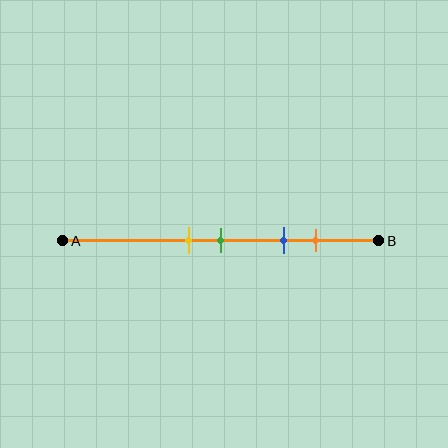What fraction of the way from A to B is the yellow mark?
The yellow mark is approximately 40% (0.4) of the way from A to B.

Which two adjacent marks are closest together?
The yellow and green marks are the closest adjacent pair.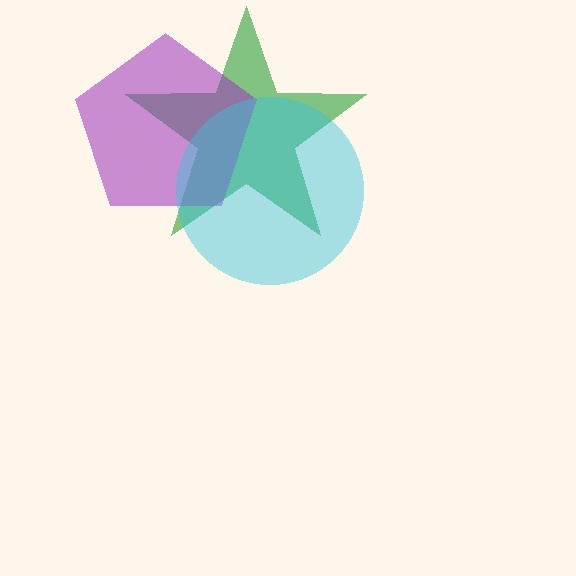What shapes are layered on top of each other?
The layered shapes are: a green star, a purple pentagon, a cyan circle.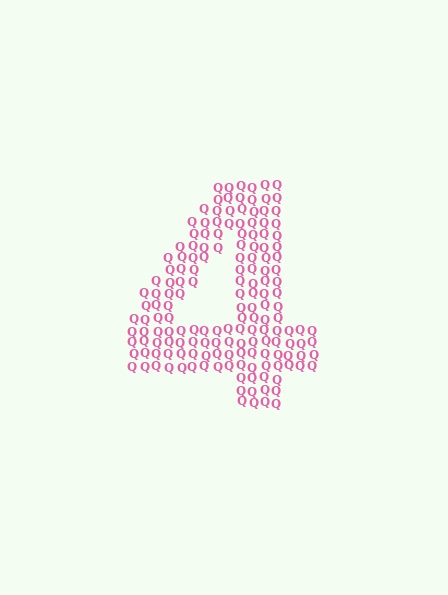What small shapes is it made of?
It is made of small letter Q's.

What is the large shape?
The large shape is the digit 4.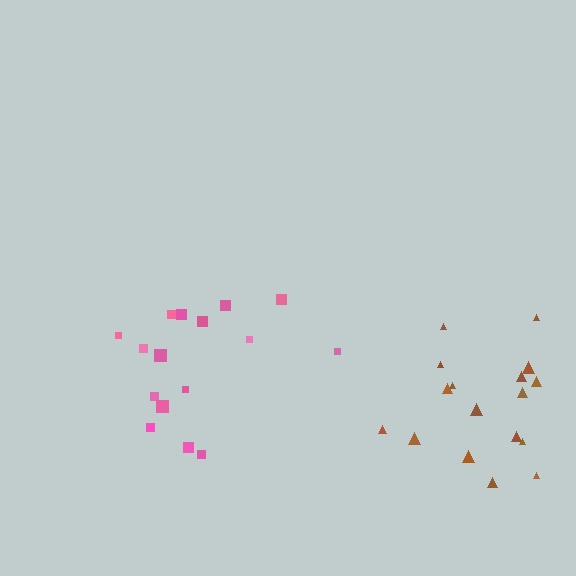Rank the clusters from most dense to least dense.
brown, pink.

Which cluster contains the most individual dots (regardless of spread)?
Brown (17).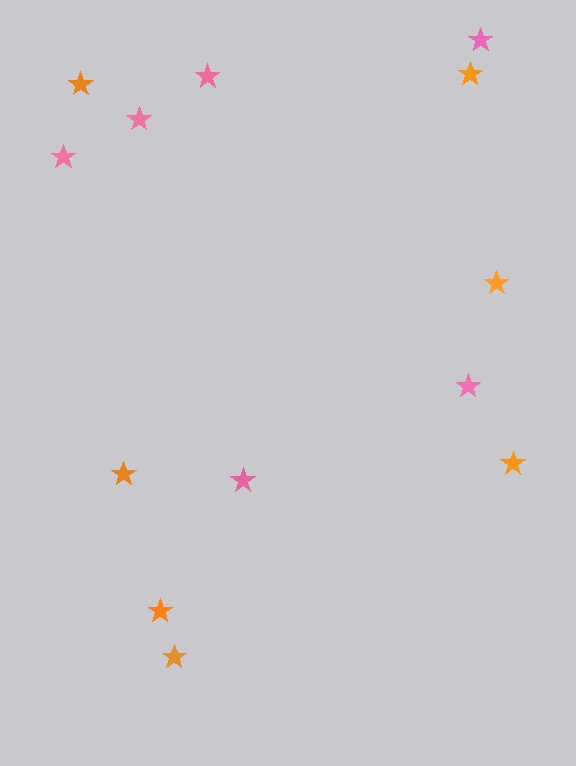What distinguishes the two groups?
There are 2 groups: one group of pink stars (6) and one group of orange stars (7).